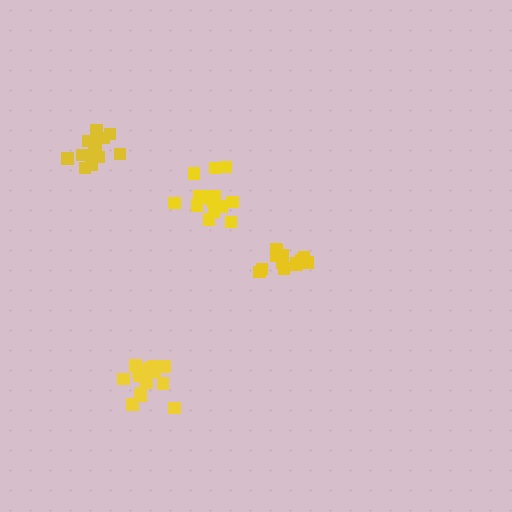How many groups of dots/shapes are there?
There are 4 groups.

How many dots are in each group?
Group 1: 15 dots, Group 2: 15 dots, Group 3: 17 dots, Group 4: 13 dots (60 total).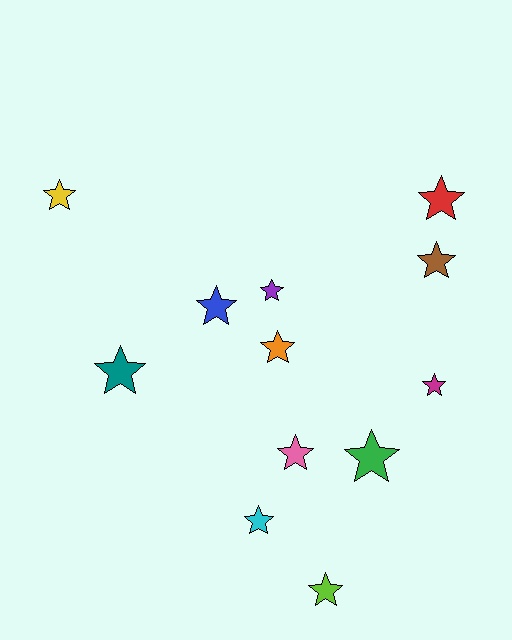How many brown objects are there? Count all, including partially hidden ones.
There is 1 brown object.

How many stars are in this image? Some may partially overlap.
There are 12 stars.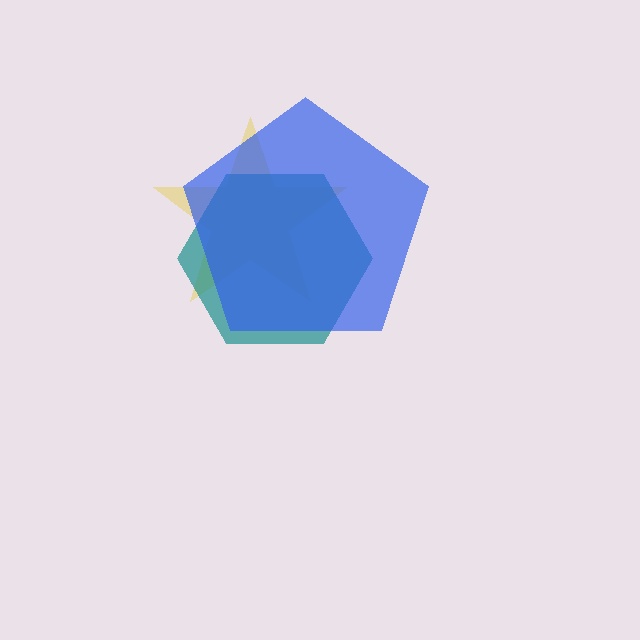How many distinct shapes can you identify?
There are 3 distinct shapes: a yellow star, a teal hexagon, a blue pentagon.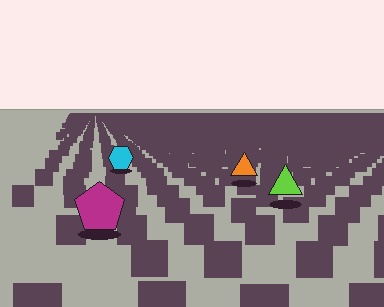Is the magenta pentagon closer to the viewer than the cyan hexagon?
Yes. The magenta pentagon is closer — you can tell from the texture gradient: the ground texture is coarser near it.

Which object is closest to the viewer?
The magenta pentagon is closest. The texture marks near it are larger and more spread out.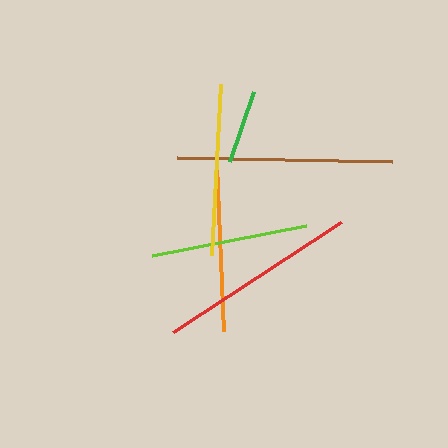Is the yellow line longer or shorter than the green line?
The yellow line is longer than the green line.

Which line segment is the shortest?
The green line is the shortest at approximately 74 pixels.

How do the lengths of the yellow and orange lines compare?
The yellow and orange lines are approximately the same length.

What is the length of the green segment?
The green segment is approximately 74 pixels long.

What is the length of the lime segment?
The lime segment is approximately 157 pixels long.